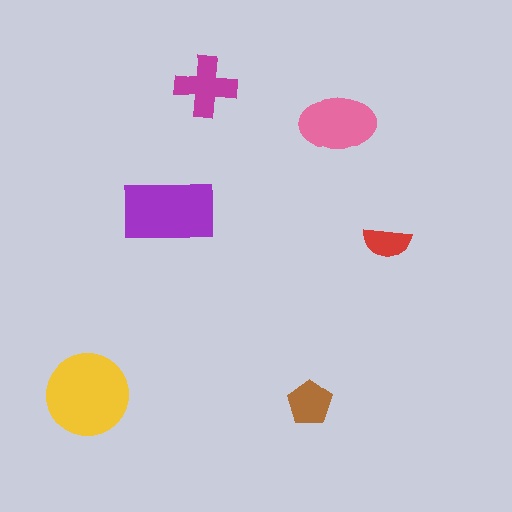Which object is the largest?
The yellow circle.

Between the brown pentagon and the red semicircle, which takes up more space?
The brown pentagon.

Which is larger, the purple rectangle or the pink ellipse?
The purple rectangle.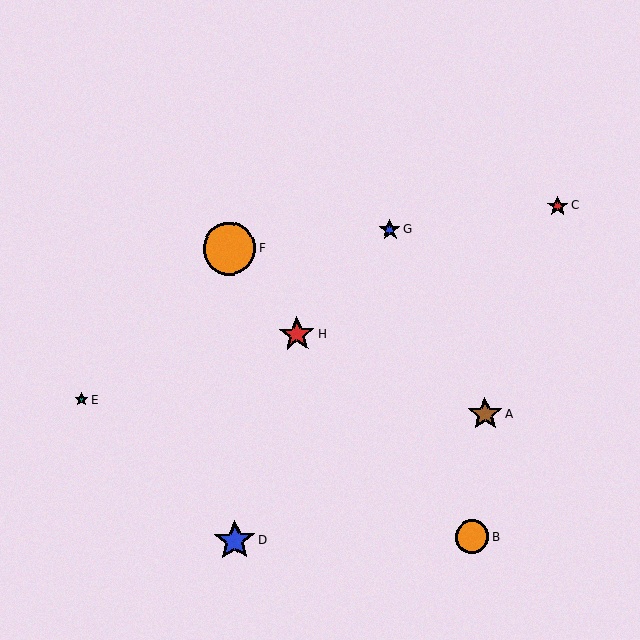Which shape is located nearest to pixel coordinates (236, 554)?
The blue star (labeled D) at (235, 541) is nearest to that location.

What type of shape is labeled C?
Shape C is a red star.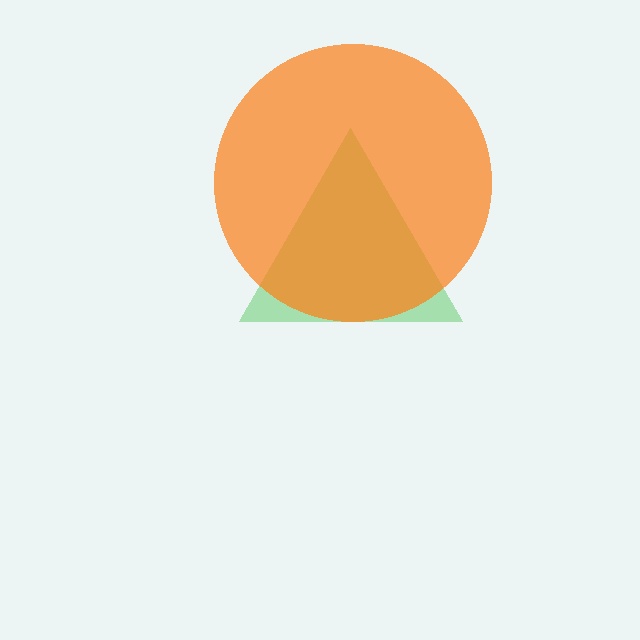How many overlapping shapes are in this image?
There are 2 overlapping shapes in the image.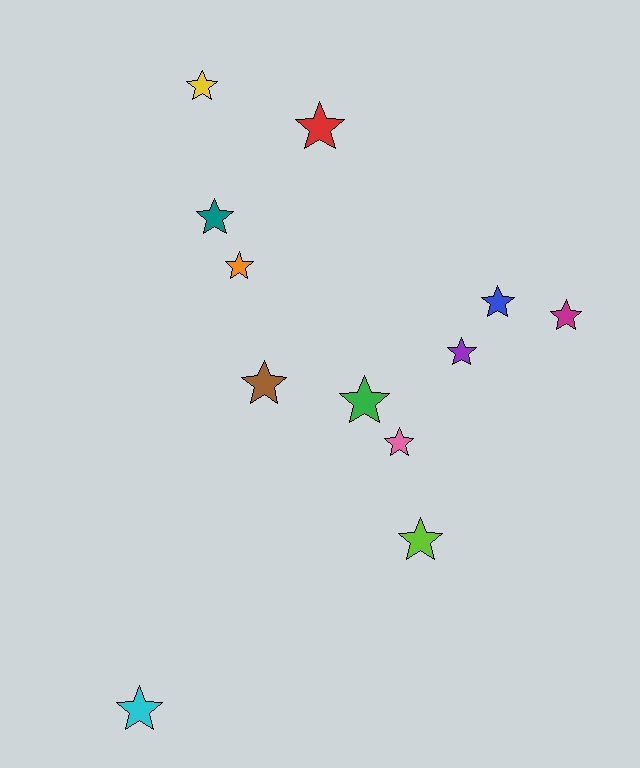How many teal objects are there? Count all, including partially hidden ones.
There is 1 teal object.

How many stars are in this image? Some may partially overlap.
There are 12 stars.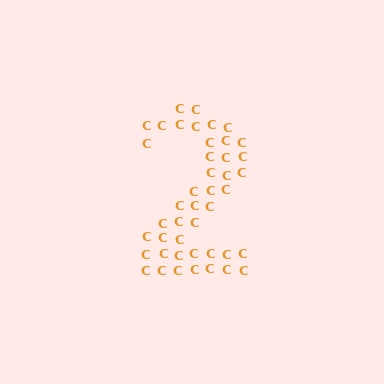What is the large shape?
The large shape is the digit 2.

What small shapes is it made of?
It is made of small letter C's.